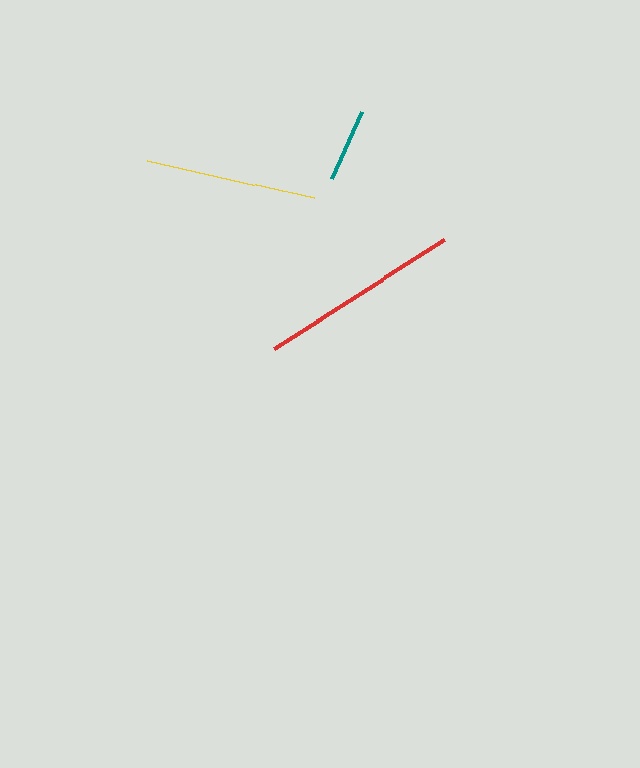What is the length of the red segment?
The red segment is approximately 201 pixels long.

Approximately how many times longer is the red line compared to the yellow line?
The red line is approximately 1.2 times the length of the yellow line.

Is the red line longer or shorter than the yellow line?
The red line is longer than the yellow line.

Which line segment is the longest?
The red line is the longest at approximately 201 pixels.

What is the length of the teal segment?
The teal segment is approximately 74 pixels long.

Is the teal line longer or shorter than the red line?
The red line is longer than the teal line.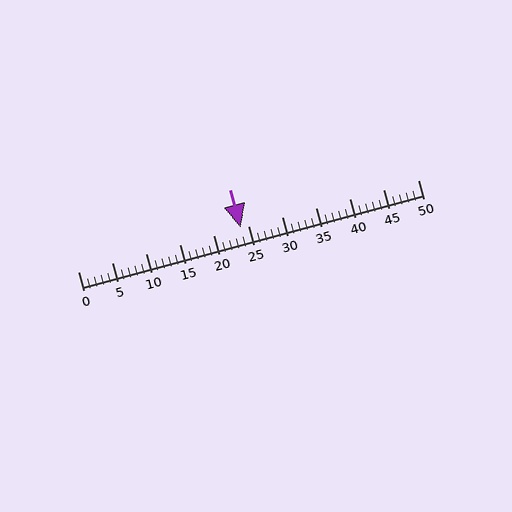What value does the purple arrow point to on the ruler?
The purple arrow points to approximately 24.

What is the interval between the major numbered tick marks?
The major tick marks are spaced 5 units apart.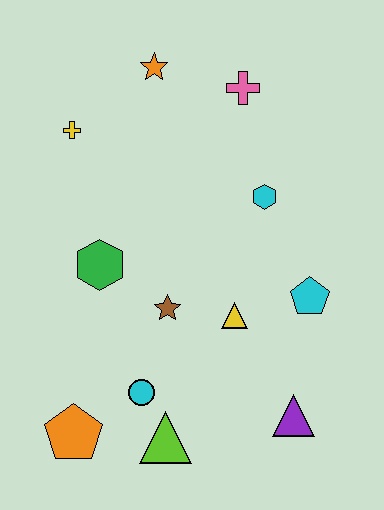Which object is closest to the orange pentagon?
The cyan circle is closest to the orange pentagon.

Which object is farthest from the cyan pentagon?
The yellow cross is farthest from the cyan pentagon.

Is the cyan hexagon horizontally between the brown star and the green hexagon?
No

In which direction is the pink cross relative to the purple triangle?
The pink cross is above the purple triangle.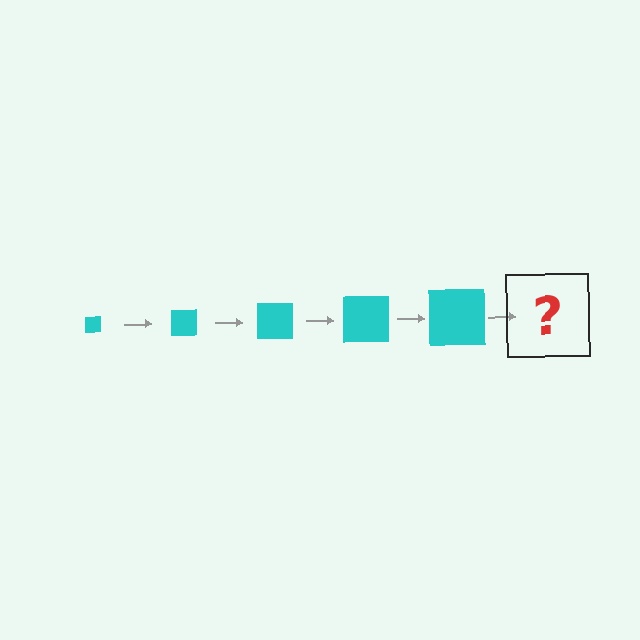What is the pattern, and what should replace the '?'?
The pattern is that the square gets progressively larger each step. The '?' should be a cyan square, larger than the previous one.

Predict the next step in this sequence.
The next step is a cyan square, larger than the previous one.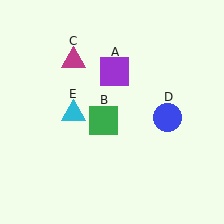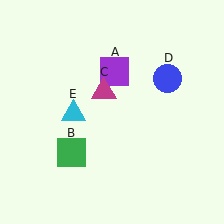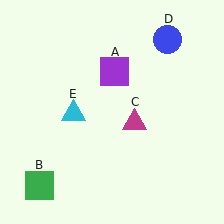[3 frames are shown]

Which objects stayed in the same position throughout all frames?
Purple square (object A) and cyan triangle (object E) remained stationary.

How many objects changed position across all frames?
3 objects changed position: green square (object B), magenta triangle (object C), blue circle (object D).